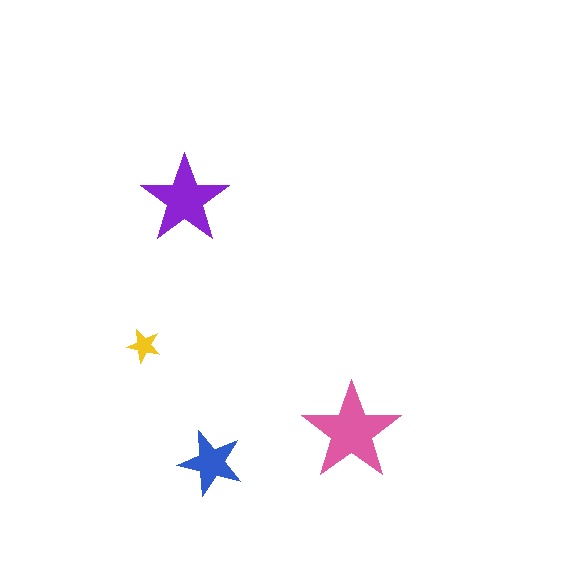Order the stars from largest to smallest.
the pink one, the purple one, the blue one, the yellow one.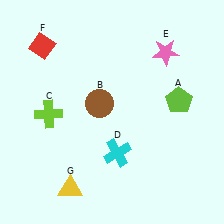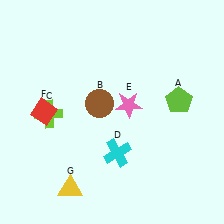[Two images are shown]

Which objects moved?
The objects that moved are: the pink star (E), the red diamond (F).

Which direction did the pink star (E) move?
The pink star (E) moved down.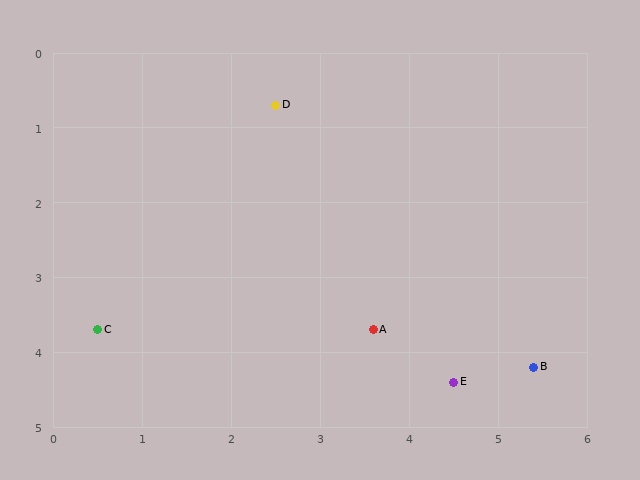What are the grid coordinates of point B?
Point B is at approximately (5.4, 4.2).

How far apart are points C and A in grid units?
Points C and A are about 3.1 grid units apart.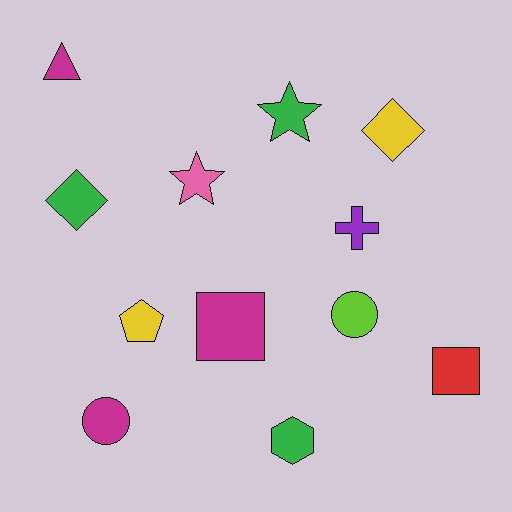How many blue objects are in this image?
There are no blue objects.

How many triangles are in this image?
There is 1 triangle.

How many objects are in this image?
There are 12 objects.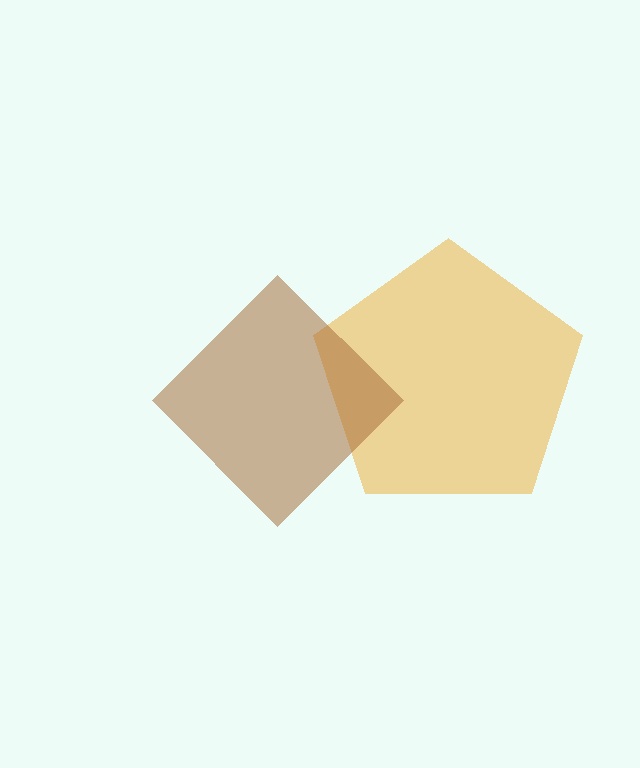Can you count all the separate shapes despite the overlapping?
Yes, there are 2 separate shapes.